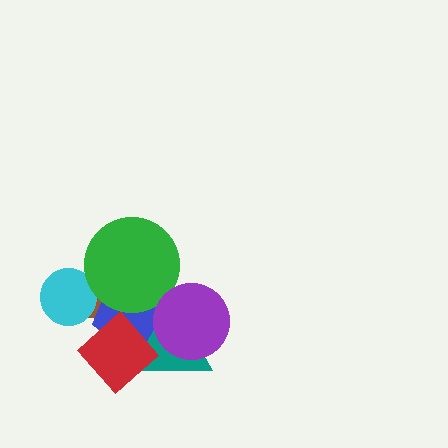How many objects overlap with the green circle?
2 objects overlap with the green circle.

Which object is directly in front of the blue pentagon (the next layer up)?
The teal triangle is directly in front of the blue pentagon.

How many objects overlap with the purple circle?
2 objects overlap with the purple circle.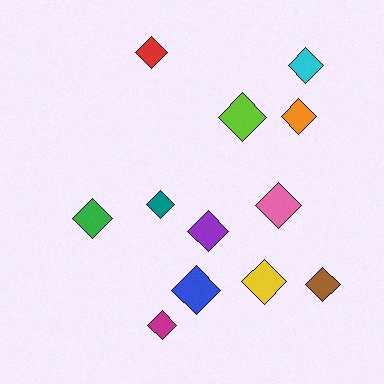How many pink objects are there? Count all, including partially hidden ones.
There is 1 pink object.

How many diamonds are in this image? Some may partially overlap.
There are 12 diamonds.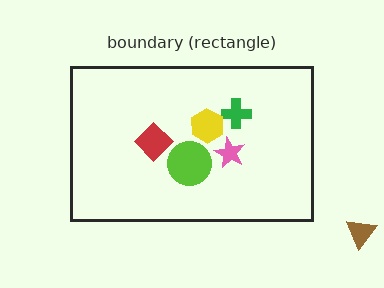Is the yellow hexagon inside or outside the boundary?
Inside.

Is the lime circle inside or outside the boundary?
Inside.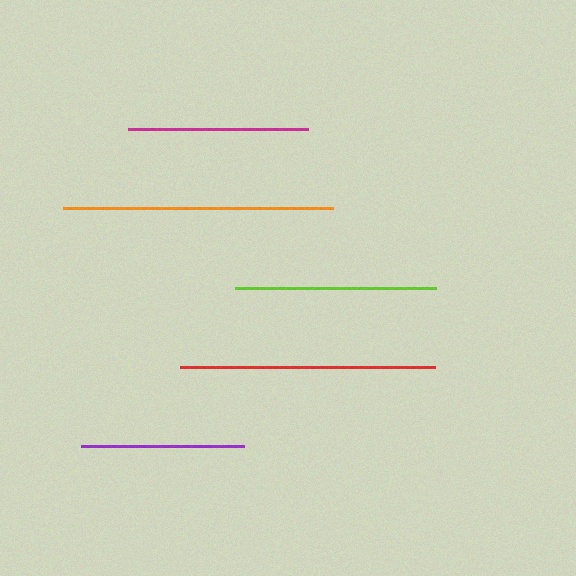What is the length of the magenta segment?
The magenta segment is approximately 180 pixels long.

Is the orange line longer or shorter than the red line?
The orange line is longer than the red line.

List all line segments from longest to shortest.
From longest to shortest: orange, red, lime, magenta, purple.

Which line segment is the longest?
The orange line is the longest at approximately 270 pixels.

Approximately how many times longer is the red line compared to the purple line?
The red line is approximately 1.6 times the length of the purple line.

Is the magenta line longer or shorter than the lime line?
The lime line is longer than the magenta line.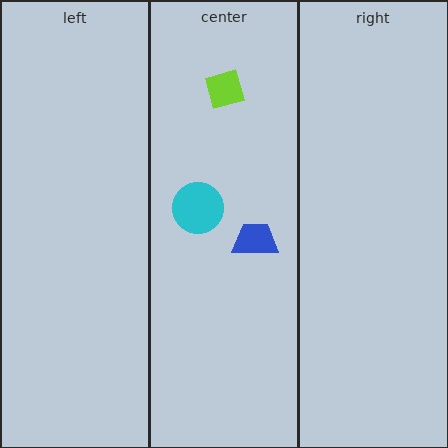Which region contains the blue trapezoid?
The center region.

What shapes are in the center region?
The blue trapezoid, the cyan circle, the lime diamond.